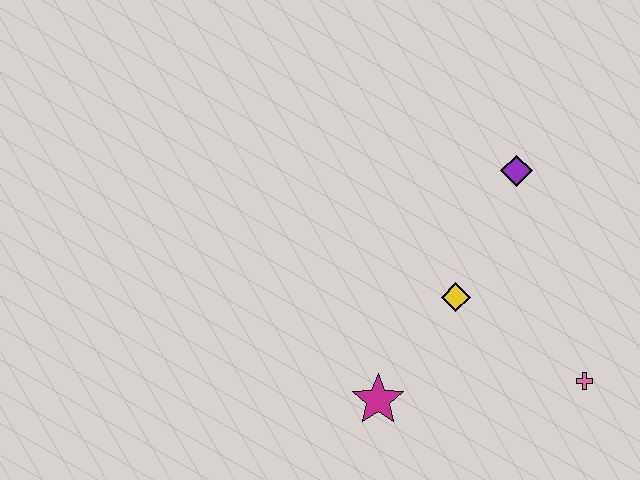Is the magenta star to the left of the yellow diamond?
Yes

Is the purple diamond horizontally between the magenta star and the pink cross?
Yes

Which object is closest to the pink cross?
The yellow diamond is closest to the pink cross.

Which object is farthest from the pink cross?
The purple diamond is farthest from the pink cross.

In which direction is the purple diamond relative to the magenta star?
The purple diamond is above the magenta star.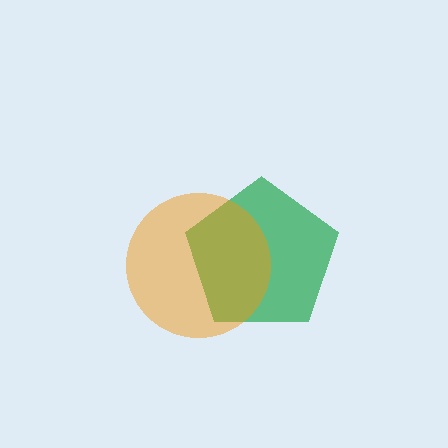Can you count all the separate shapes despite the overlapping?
Yes, there are 2 separate shapes.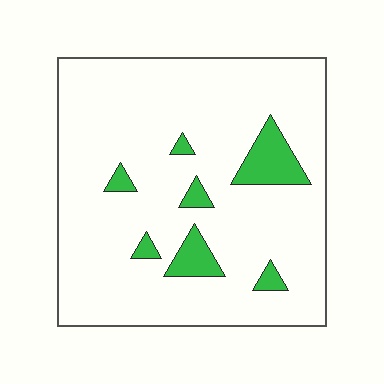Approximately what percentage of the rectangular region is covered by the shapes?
Approximately 10%.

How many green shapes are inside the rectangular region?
7.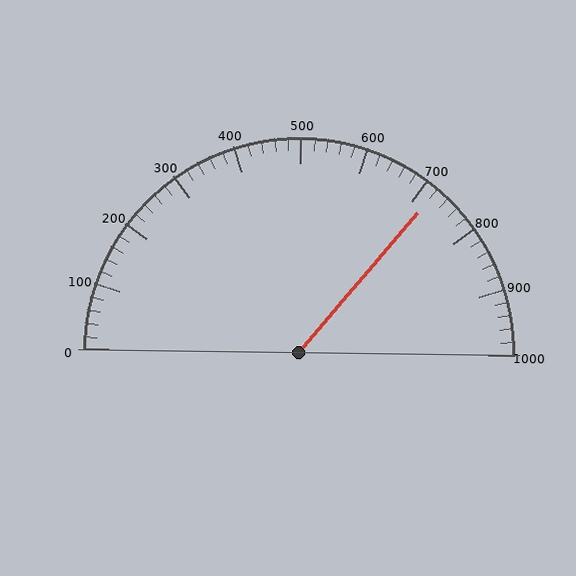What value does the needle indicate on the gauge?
The needle indicates approximately 720.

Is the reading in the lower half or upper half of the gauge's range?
The reading is in the upper half of the range (0 to 1000).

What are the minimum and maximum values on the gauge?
The gauge ranges from 0 to 1000.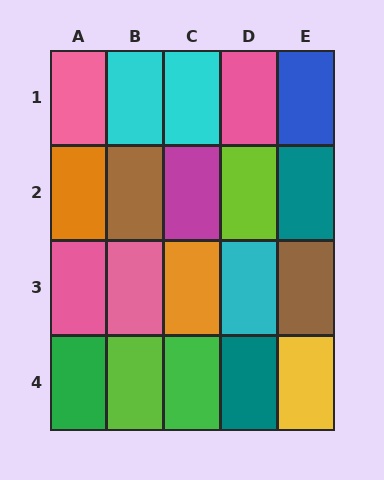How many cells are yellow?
1 cell is yellow.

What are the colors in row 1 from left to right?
Pink, cyan, cyan, pink, blue.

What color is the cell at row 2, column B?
Brown.